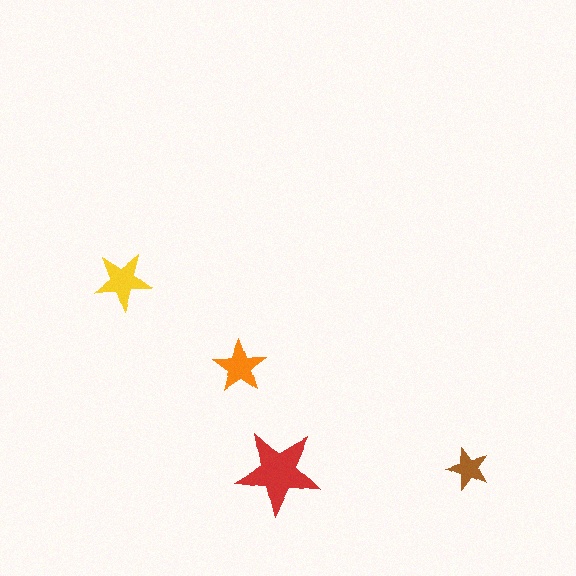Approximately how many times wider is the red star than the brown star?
About 2 times wider.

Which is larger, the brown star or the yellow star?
The yellow one.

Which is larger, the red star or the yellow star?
The red one.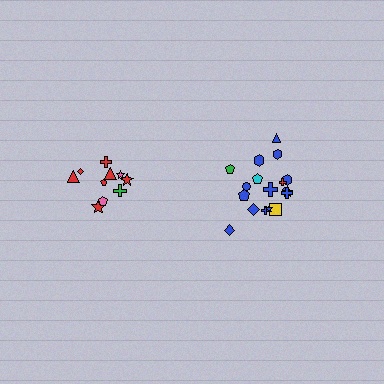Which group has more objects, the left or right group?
The right group.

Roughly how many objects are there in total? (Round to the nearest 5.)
Roughly 30 objects in total.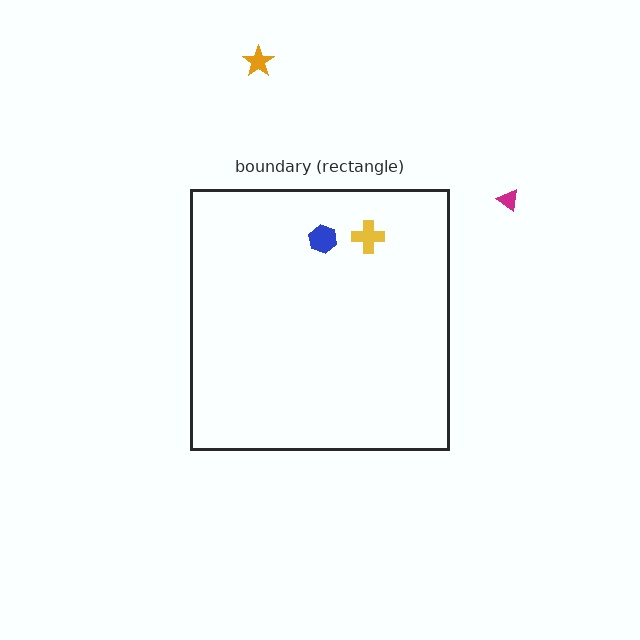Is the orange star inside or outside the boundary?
Outside.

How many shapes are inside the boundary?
2 inside, 2 outside.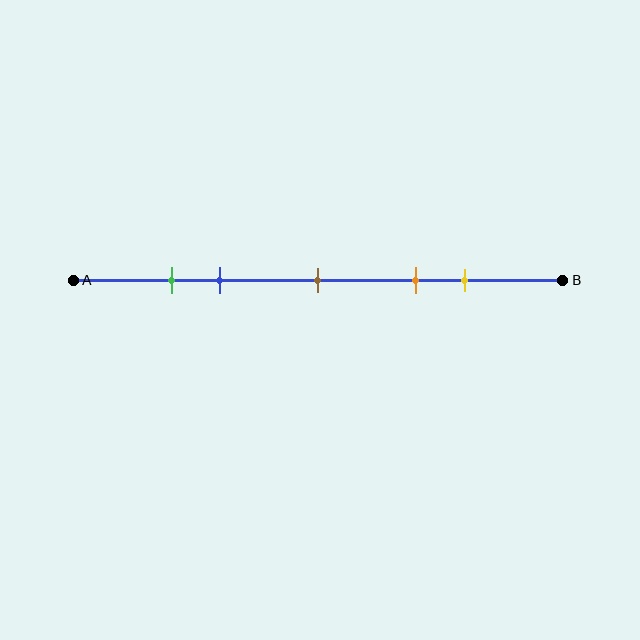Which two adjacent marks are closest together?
The green and blue marks are the closest adjacent pair.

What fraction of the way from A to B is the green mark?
The green mark is approximately 20% (0.2) of the way from A to B.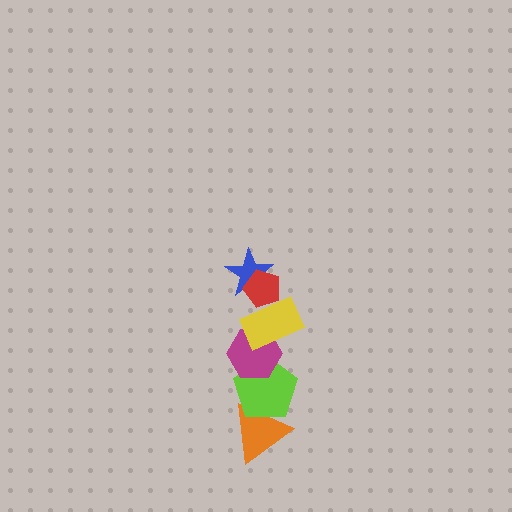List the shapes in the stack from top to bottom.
From top to bottom: the red pentagon, the blue star, the yellow rectangle, the magenta hexagon, the lime pentagon, the orange triangle.